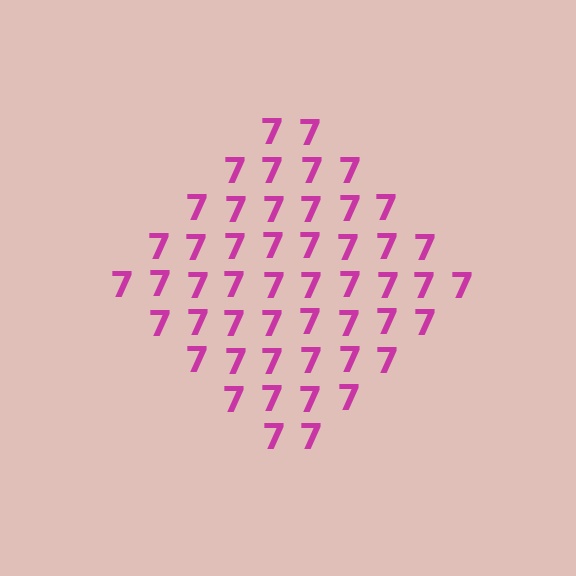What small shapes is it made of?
It is made of small digit 7's.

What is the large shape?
The large shape is a diamond.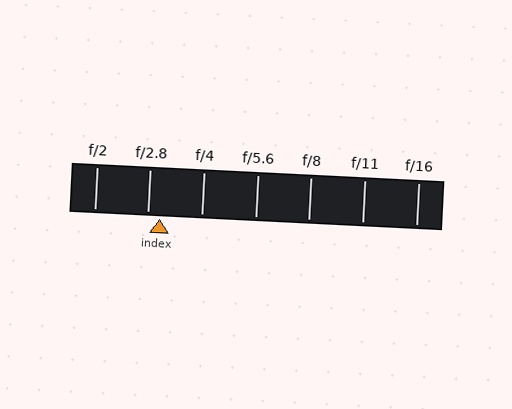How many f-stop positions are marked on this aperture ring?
There are 7 f-stop positions marked.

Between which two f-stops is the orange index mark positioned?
The index mark is between f/2.8 and f/4.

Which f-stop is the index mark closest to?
The index mark is closest to f/2.8.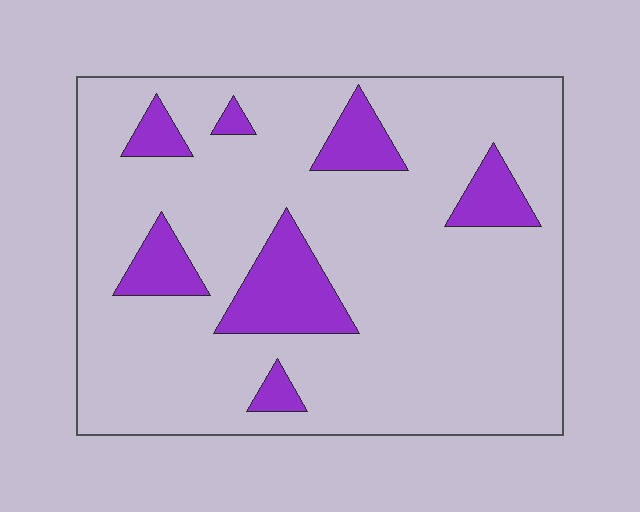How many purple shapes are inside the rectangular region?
7.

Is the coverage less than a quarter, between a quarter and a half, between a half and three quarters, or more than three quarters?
Less than a quarter.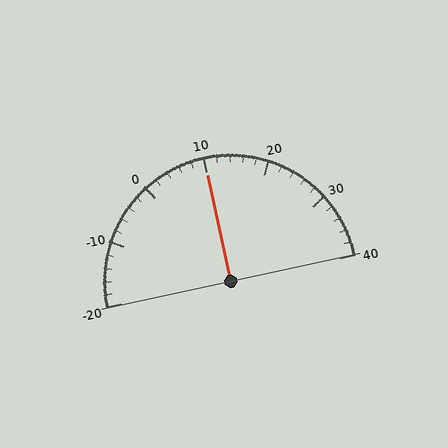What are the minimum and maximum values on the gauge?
The gauge ranges from -20 to 40.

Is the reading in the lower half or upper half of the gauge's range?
The reading is in the upper half of the range (-20 to 40).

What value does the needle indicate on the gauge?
The needle indicates approximately 10.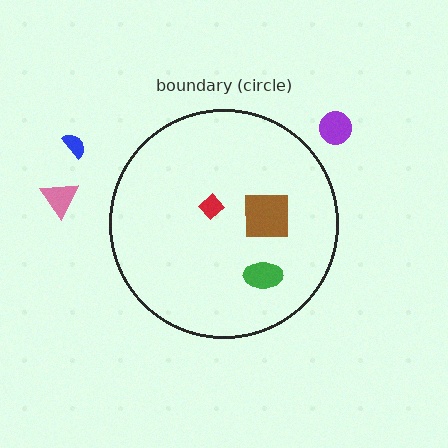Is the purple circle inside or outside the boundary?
Outside.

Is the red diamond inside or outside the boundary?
Inside.